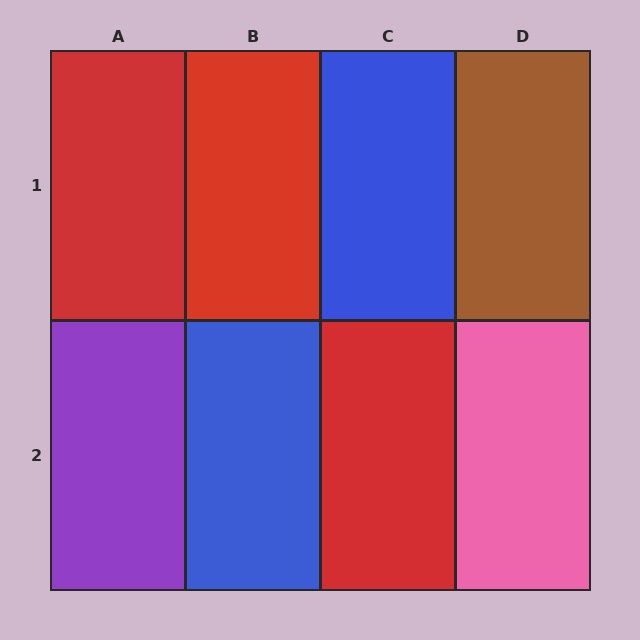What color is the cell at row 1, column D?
Brown.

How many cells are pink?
1 cell is pink.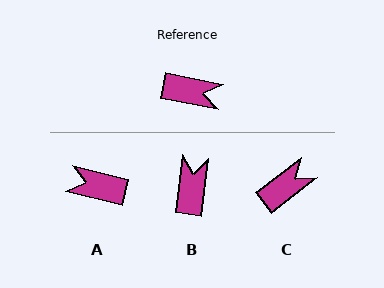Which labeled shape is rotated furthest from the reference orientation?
A, about 177 degrees away.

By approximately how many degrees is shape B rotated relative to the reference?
Approximately 94 degrees counter-clockwise.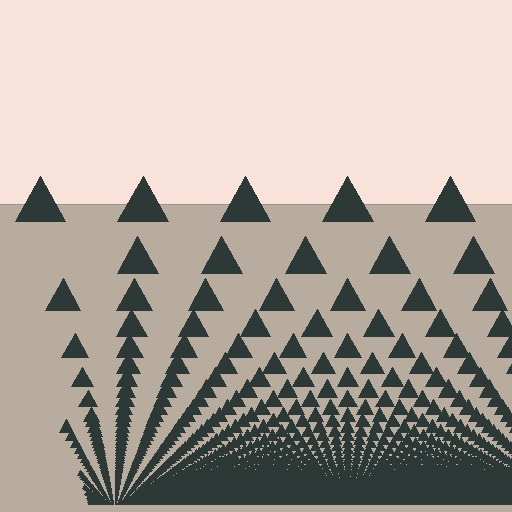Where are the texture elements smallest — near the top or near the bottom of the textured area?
Near the bottom.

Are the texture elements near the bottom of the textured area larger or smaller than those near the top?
Smaller. The gradient is inverted — elements near the bottom are smaller and denser.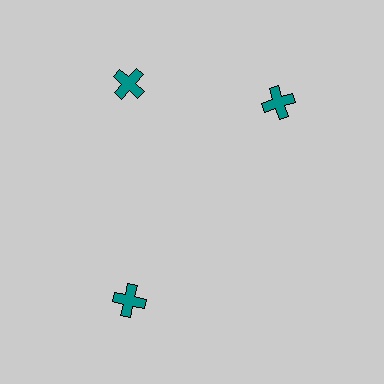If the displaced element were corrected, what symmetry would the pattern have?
It would have 3-fold rotational symmetry — the pattern would map onto itself every 120 degrees.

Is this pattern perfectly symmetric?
No. The 3 teal crosses are arranged in a ring, but one element near the 3 o'clock position is rotated out of alignment along the ring, breaking the 3-fold rotational symmetry.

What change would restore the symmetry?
The symmetry would be restored by rotating it back into even spacing with its neighbors so that all 3 crosses sit at equal angles and equal distance from the center.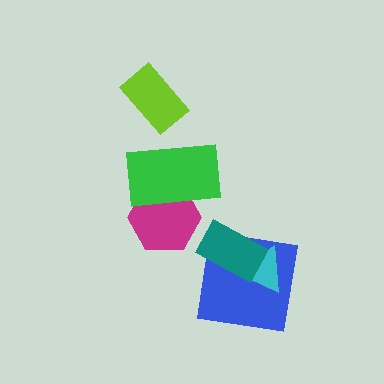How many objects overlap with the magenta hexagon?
1 object overlaps with the magenta hexagon.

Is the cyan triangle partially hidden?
Yes, it is partially covered by another shape.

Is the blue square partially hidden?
Yes, it is partially covered by another shape.